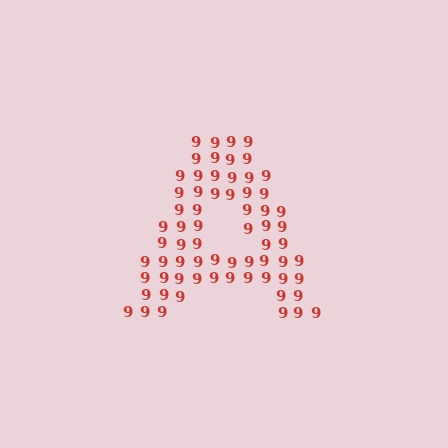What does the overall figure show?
The overall figure shows the letter A.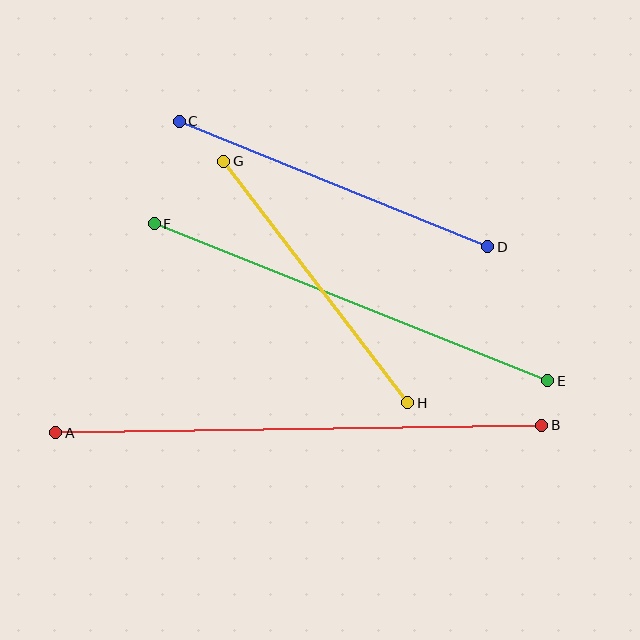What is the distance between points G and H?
The distance is approximately 303 pixels.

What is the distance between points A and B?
The distance is approximately 486 pixels.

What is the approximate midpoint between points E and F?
The midpoint is at approximately (351, 302) pixels.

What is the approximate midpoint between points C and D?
The midpoint is at approximately (333, 184) pixels.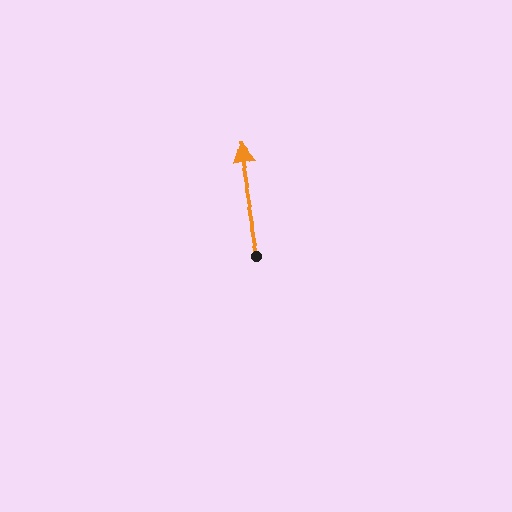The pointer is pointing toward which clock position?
Roughly 12 o'clock.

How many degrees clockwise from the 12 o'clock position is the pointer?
Approximately 350 degrees.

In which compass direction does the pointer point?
North.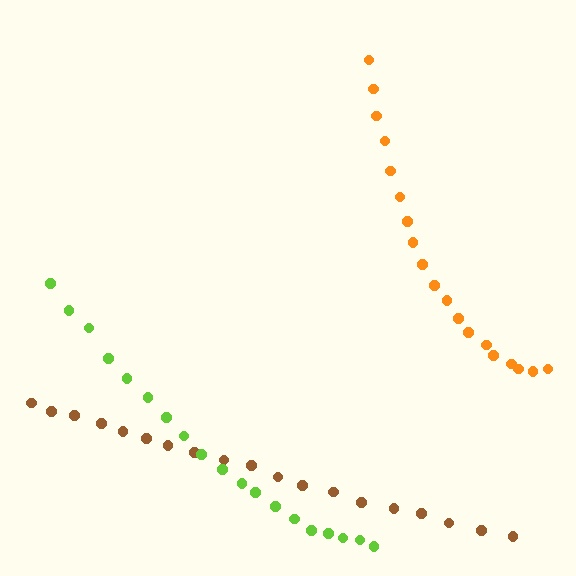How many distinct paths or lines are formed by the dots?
There are 3 distinct paths.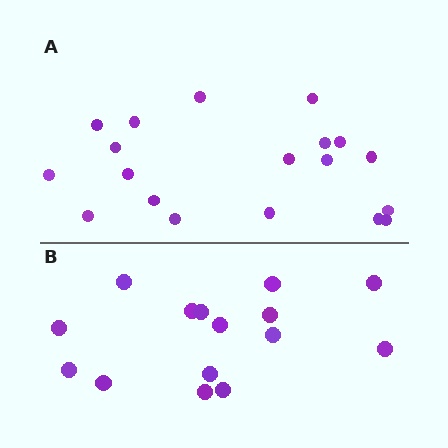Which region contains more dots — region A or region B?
Region A (the top region) has more dots.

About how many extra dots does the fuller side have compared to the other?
Region A has about 4 more dots than region B.